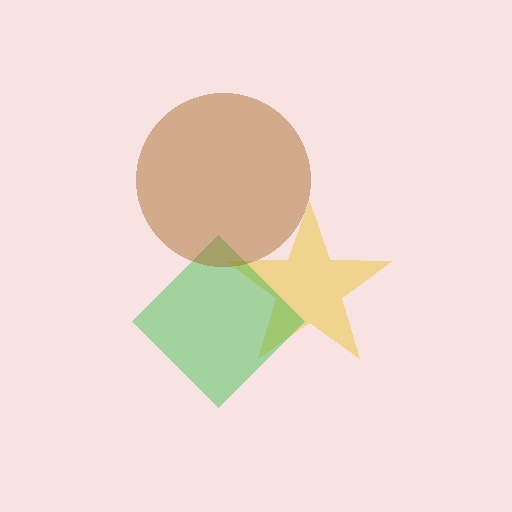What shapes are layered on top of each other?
The layered shapes are: a yellow star, a green diamond, a brown circle.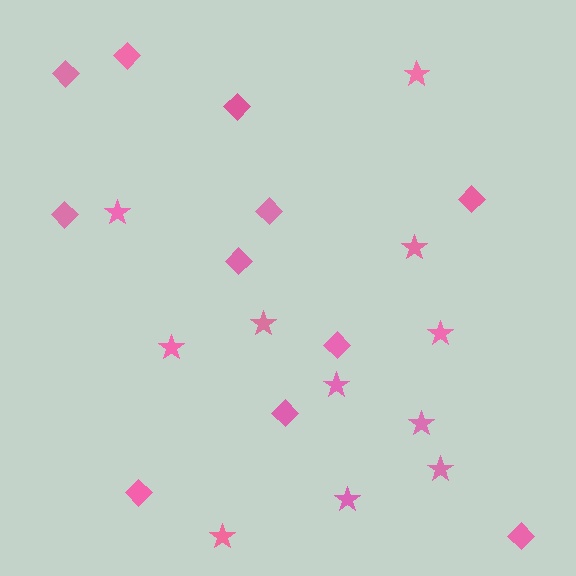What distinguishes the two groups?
There are 2 groups: one group of diamonds (11) and one group of stars (11).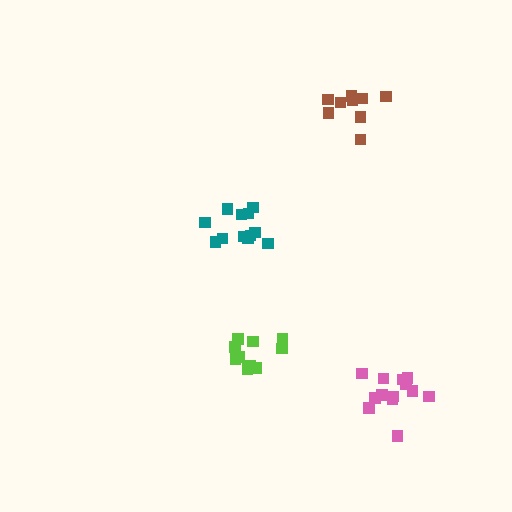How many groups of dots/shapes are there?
There are 4 groups.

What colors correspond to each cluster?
The clusters are colored: teal, lime, brown, pink.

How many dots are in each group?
Group 1: 12 dots, Group 2: 10 dots, Group 3: 9 dots, Group 4: 14 dots (45 total).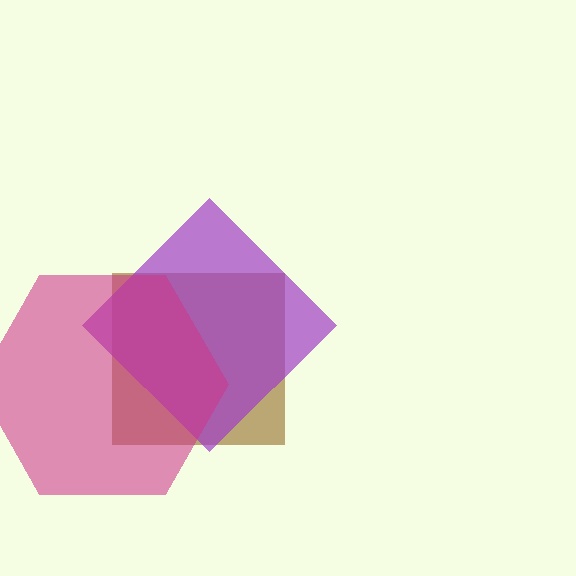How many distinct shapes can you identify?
There are 3 distinct shapes: a brown square, a purple diamond, a magenta hexagon.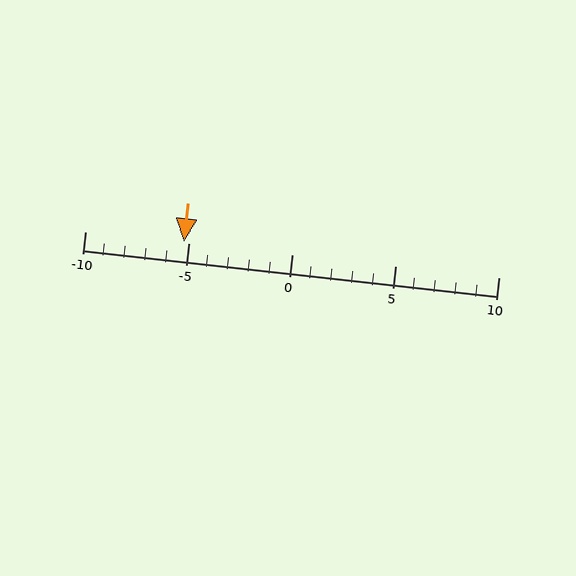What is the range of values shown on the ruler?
The ruler shows values from -10 to 10.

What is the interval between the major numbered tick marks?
The major tick marks are spaced 5 units apart.